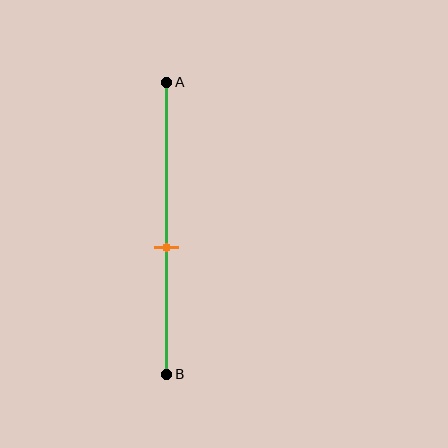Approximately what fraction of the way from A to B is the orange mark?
The orange mark is approximately 55% of the way from A to B.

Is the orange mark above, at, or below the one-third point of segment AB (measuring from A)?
The orange mark is below the one-third point of segment AB.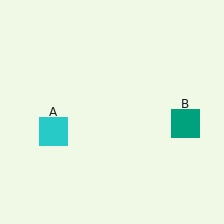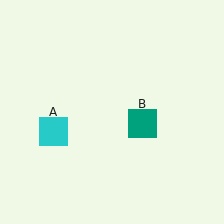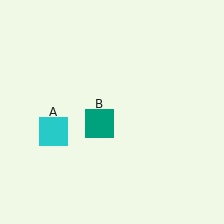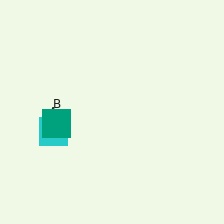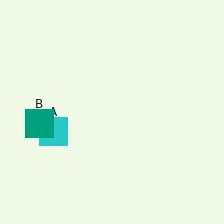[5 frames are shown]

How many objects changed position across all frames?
1 object changed position: teal square (object B).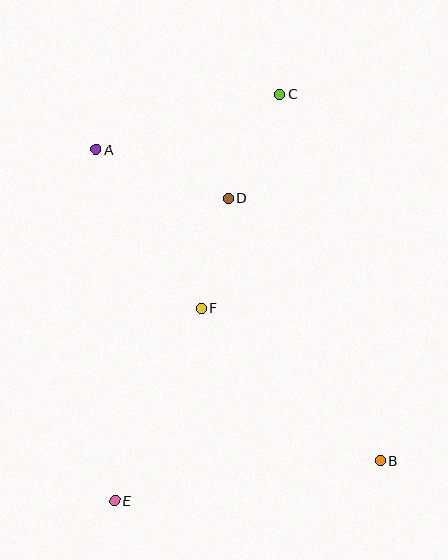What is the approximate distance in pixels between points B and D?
The distance between B and D is approximately 303 pixels.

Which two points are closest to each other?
Points D and F are closest to each other.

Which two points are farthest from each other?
Points C and E are farthest from each other.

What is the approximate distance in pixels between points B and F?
The distance between B and F is approximately 236 pixels.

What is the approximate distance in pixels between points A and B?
The distance between A and B is approximately 421 pixels.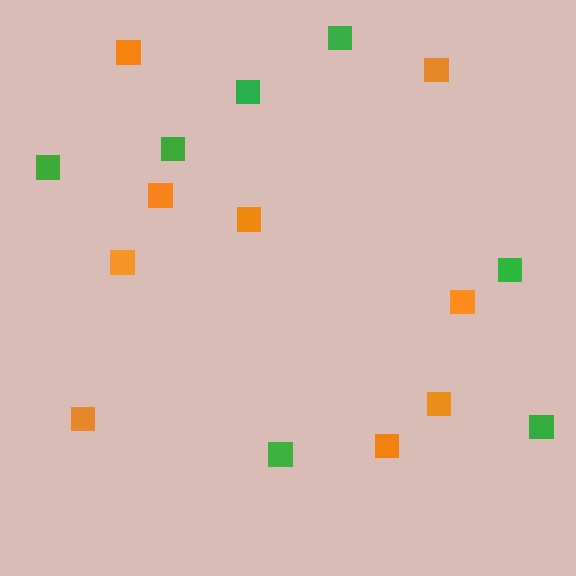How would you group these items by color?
There are 2 groups: one group of green squares (7) and one group of orange squares (9).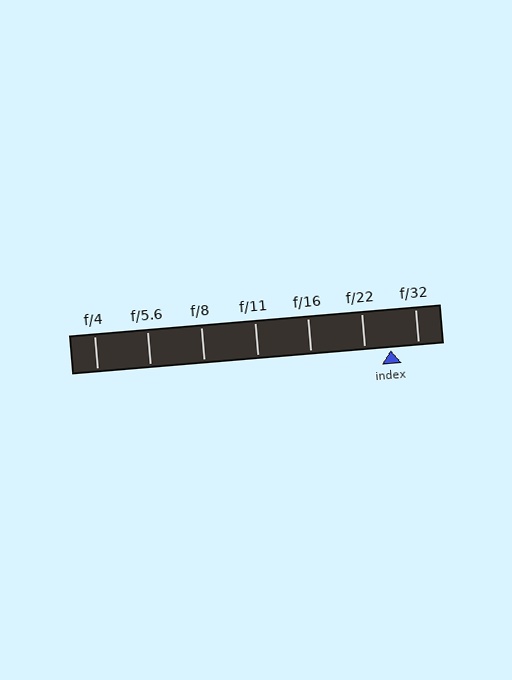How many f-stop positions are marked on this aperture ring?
There are 7 f-stop positions marked.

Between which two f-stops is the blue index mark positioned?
The index mark is between f/22 and f/32.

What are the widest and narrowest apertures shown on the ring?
The widest aperture shown is f/4 and the narrowest is f/32.